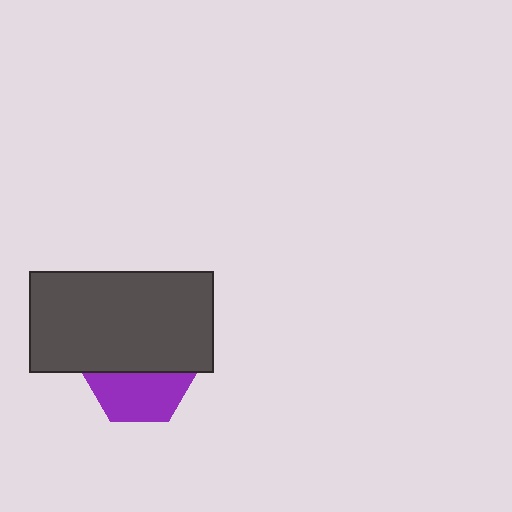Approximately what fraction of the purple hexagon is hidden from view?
Roughly 53% of the purple hexagon is hidden behind the dark gray rectangle.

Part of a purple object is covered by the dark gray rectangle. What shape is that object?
It is a hexagon.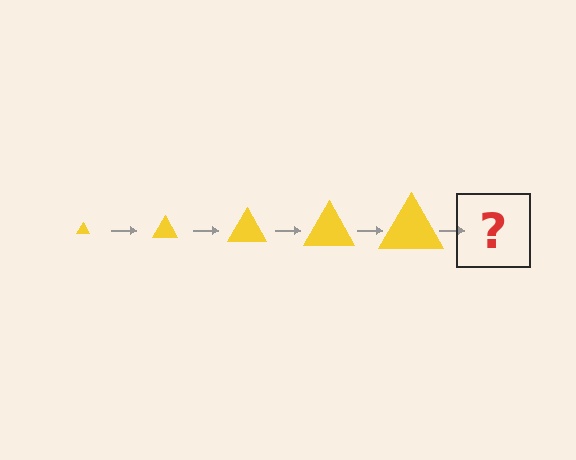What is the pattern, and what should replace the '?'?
The pattern is that the triangle gets progressively larger each step. The '?' should be a yellow triangle, larger than the previous one.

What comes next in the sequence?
The next element should be a yellow triangle, larger than the previous one.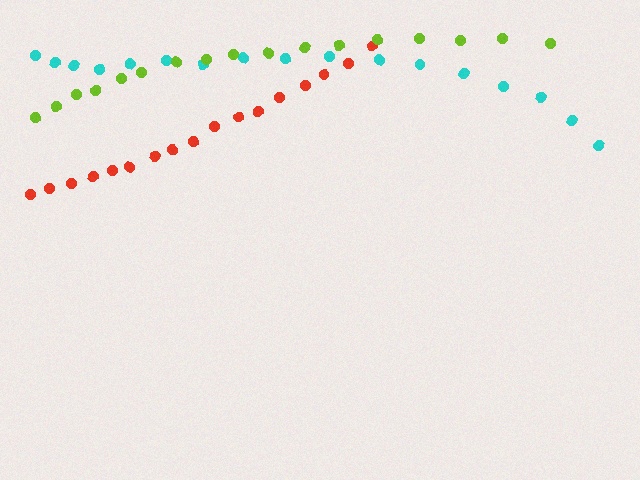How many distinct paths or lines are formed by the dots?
There are 3 distinct paths.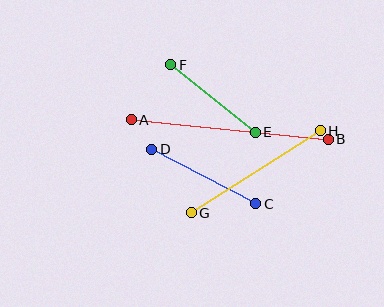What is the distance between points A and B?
The distance is approximately 198 pixels.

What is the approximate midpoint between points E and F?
The midpoint is at approximately (213, 99) pixels.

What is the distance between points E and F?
The distance is approximately 108 pixels.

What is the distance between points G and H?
The distance is approximately 153 pixels.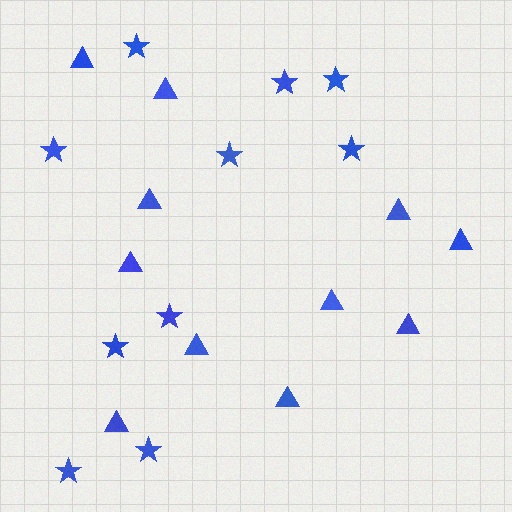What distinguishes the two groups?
There are 2 groups: one group of stars (10) and one group of triangles (11).